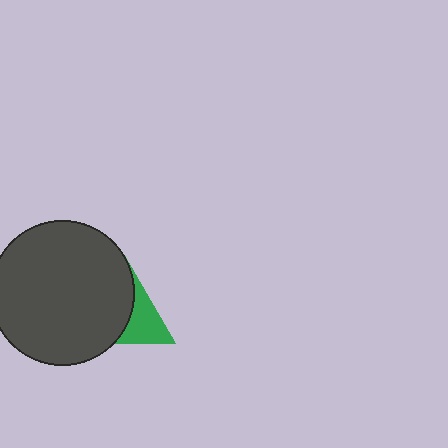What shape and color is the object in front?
The object in front is a dark gray circle.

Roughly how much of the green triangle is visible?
A small part of it is visible (roughly 39%).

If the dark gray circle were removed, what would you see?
You would see the complete green triangle.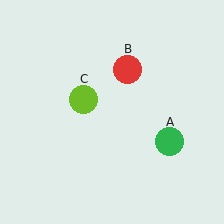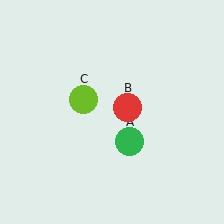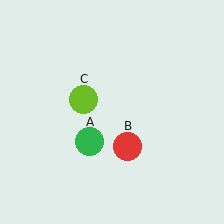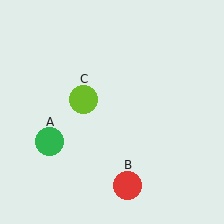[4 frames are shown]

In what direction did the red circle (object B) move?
The red circle (object B) moved down.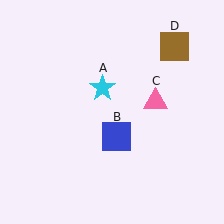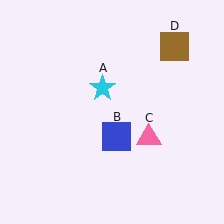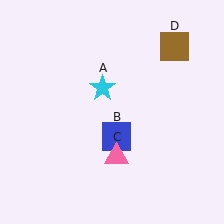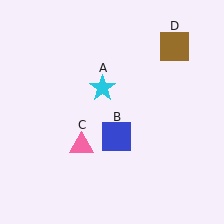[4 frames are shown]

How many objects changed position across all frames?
1 object changed position: pink triangle (object C).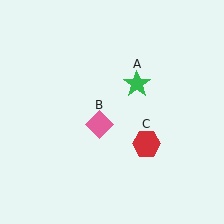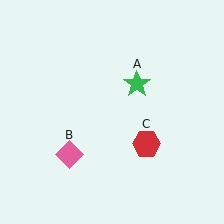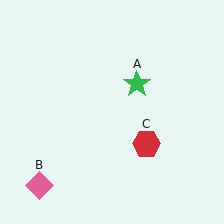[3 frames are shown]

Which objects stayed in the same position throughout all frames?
Green star (object A) and red hexagon (object C) remained stationary.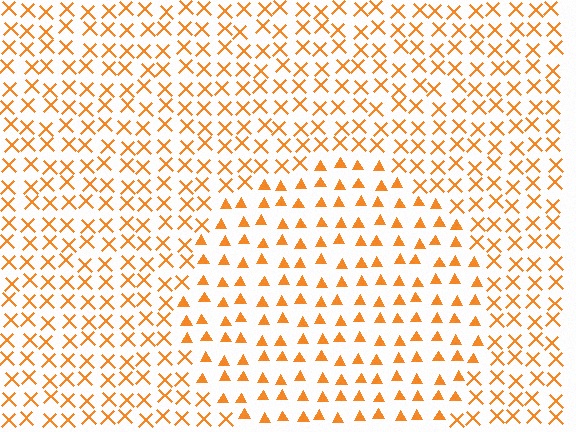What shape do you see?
I see a circle.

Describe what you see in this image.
The image is filled with small orange elements arranged in a uniform grid. A circle-shaped region contains triangles, while the surrounding area contains X marks. The boundary is defined purely by the change in element shape.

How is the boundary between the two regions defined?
The boundary is defined by a change in element shape: triangles inside vs. X marks outside. All elements share the same color and spacing.